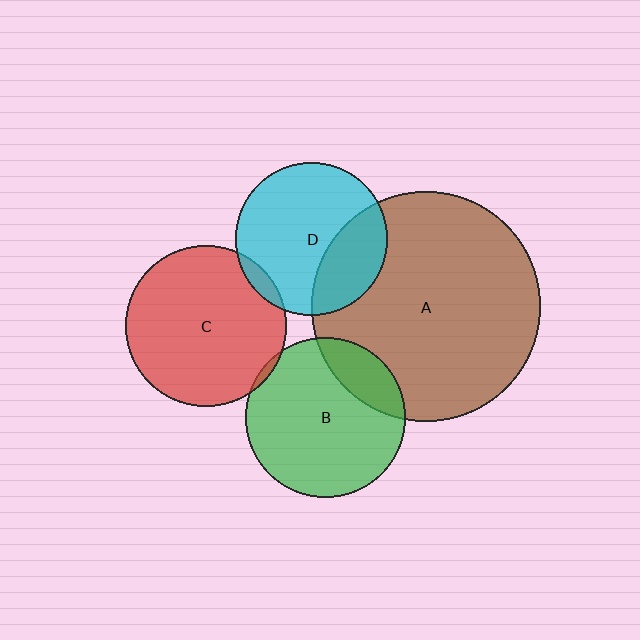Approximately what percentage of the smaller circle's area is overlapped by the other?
Approximately 5%.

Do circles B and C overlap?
Yes.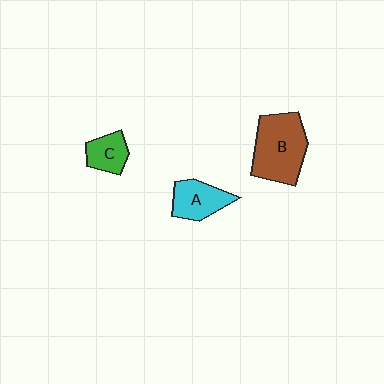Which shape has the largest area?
Shape B (brown).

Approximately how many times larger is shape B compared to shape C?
Approximately 2.4 times.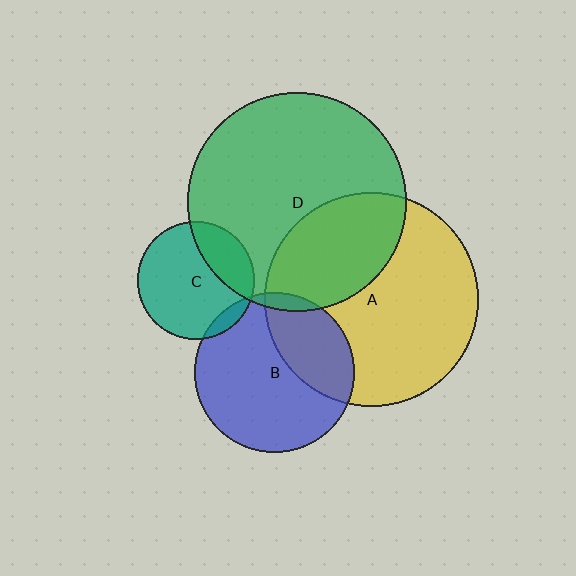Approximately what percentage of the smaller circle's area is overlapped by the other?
Approximately 10%.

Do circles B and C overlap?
Yes.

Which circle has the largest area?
Circle D (green).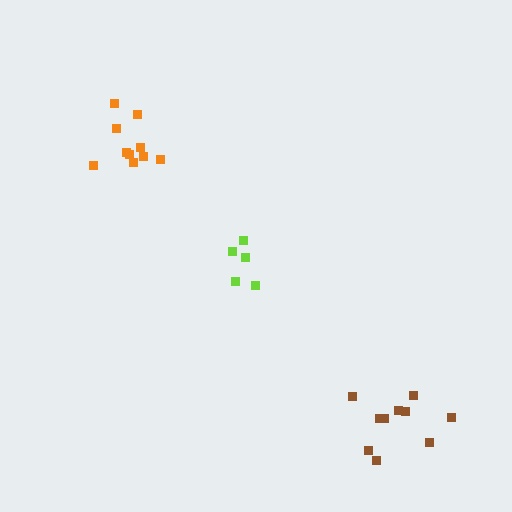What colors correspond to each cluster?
The clusters are colored: brown, orange, lime.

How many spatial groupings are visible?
There are 3 spatial groupings.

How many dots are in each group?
Group 1: 10 dots, Group 2: 10 dots, Group 3: 5 dots (25 total).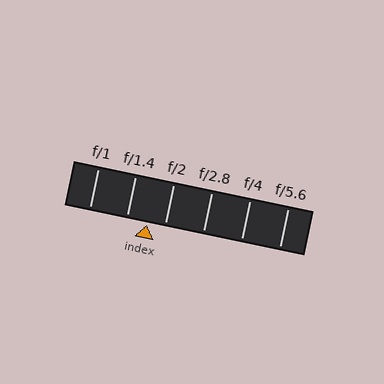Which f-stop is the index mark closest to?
The index mark is closest to f/2.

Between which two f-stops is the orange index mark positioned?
The index mark is between f/1.4 and f/2.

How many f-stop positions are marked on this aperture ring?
There are 6 f-stop positions marked.